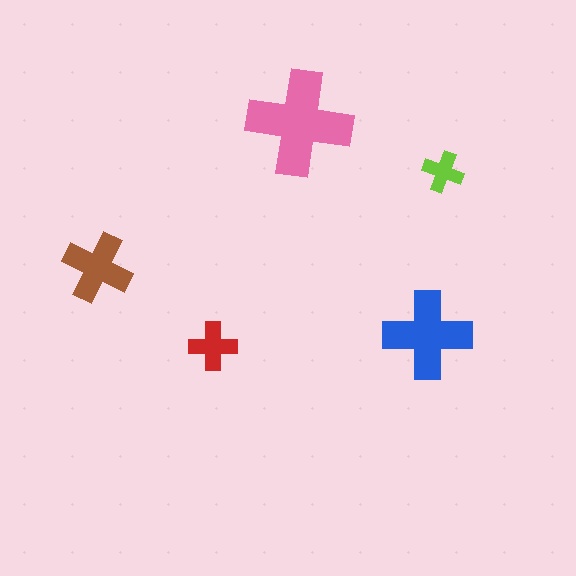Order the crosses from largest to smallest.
the pink one, the blue one, the brown one, the red one, the lime one.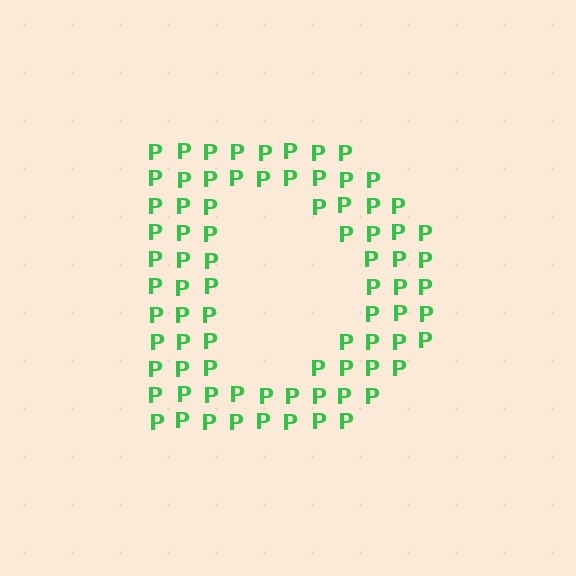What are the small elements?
The small elements are letter P's.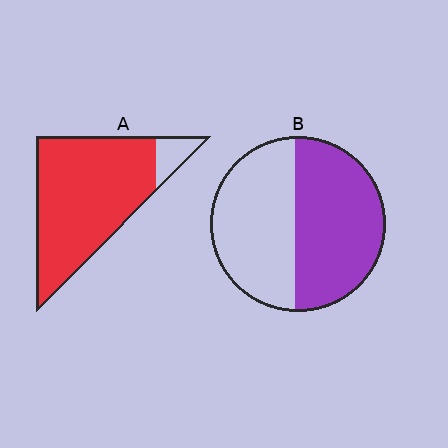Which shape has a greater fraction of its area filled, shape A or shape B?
Shape A.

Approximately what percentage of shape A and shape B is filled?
A is approximately 90% and B is approximately 50%.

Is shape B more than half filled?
Roughly half.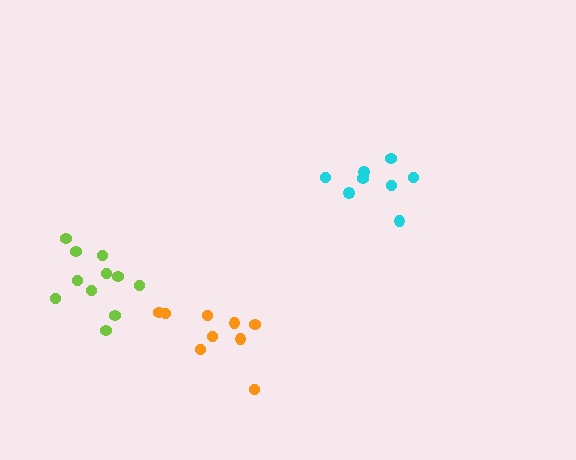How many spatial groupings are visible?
There are 3 spatial groupings.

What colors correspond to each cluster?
The clusters are colored: cyan, orange, lime.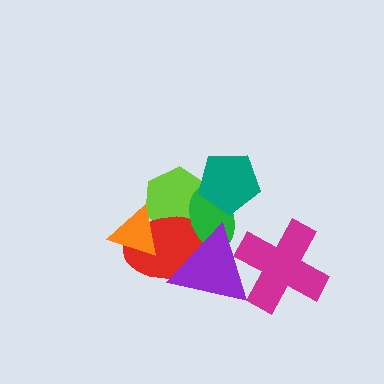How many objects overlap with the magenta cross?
1 object overlaps with the magenta cross.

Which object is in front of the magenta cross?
The purple triangle is in front of the magenta cross.